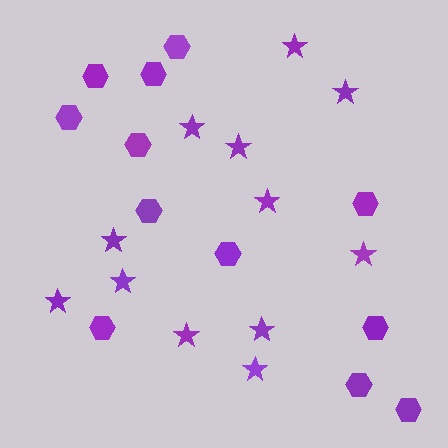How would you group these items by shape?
There are 2 groups: one group of stars (12) and one group of hexagons (12).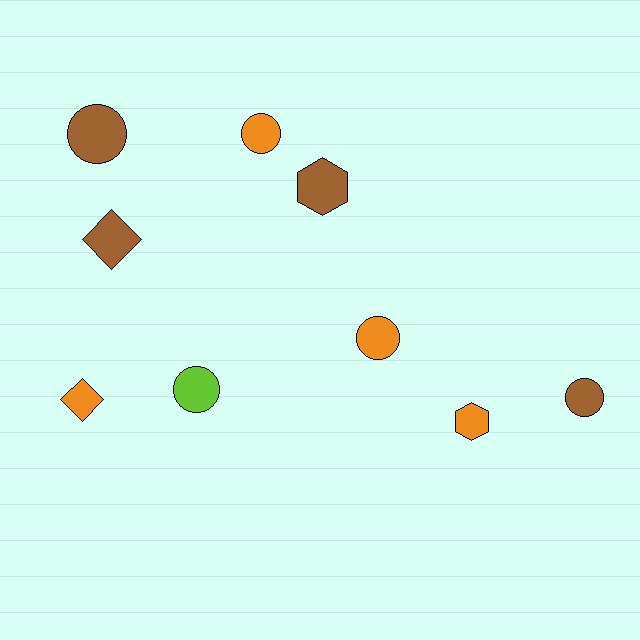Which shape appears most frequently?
Circle, with 5 objects.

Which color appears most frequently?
Orange, with 4 objects.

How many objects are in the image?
There are 9 objects.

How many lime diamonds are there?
There are no lime diamonds.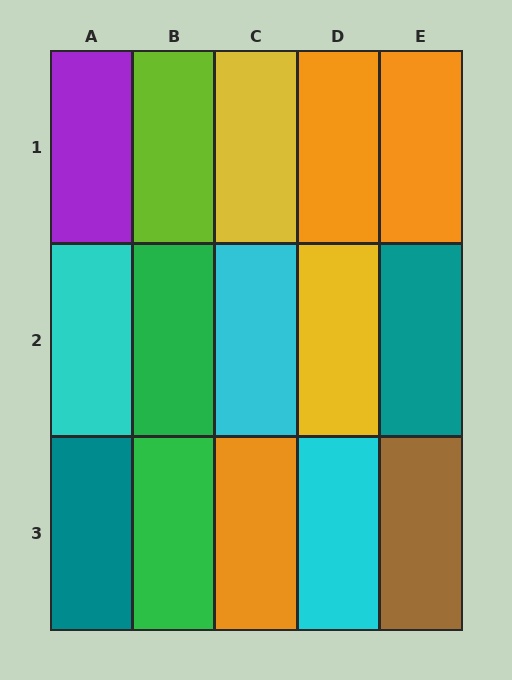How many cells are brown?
1 cell is brown.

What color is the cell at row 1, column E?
Orange.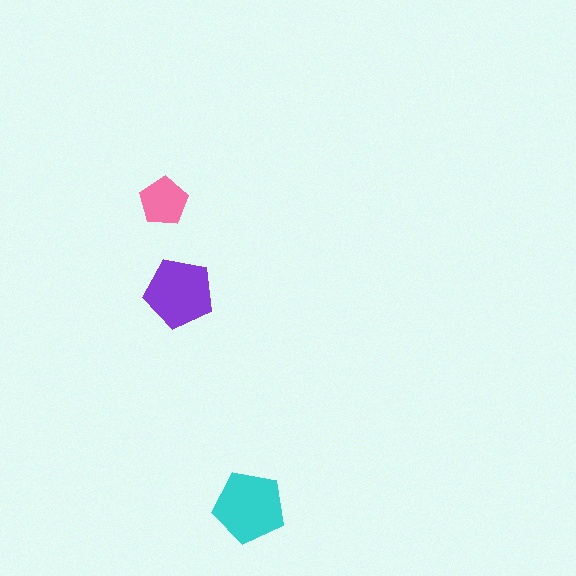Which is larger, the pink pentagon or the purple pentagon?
The purple one.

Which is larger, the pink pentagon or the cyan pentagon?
The cyan one.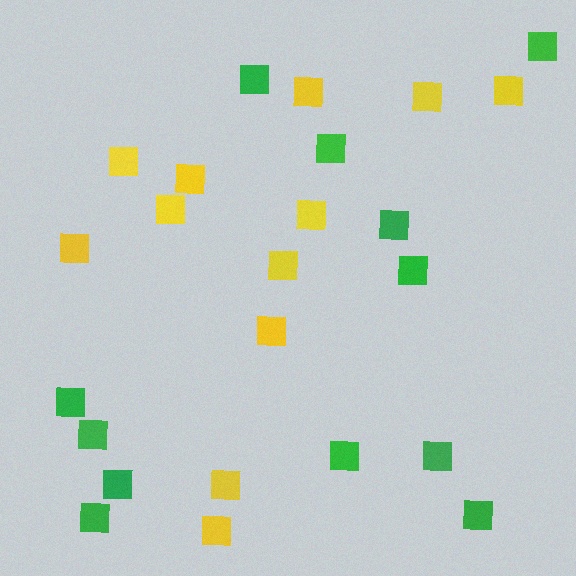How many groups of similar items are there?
There are 2 groups: one group of yellow squares (12) and one group of green squares (12).